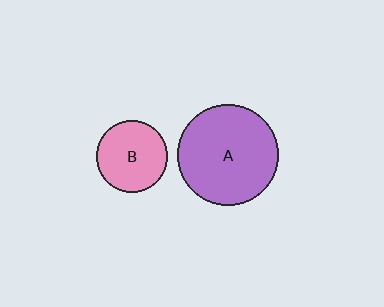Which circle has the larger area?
Circle A (purple).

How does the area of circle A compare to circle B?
Approximately 2.0 times.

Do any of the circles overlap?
No, none of the circles overlap.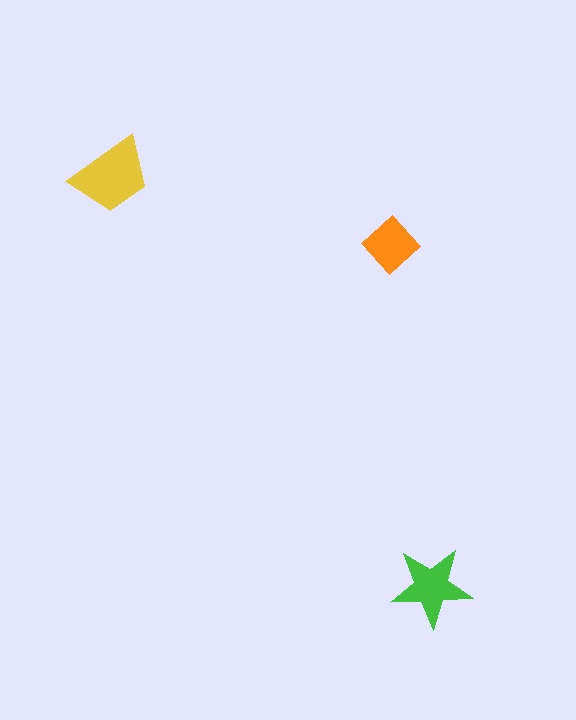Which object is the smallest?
The orange diamond.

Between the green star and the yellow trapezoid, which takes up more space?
The yellow trapezoid.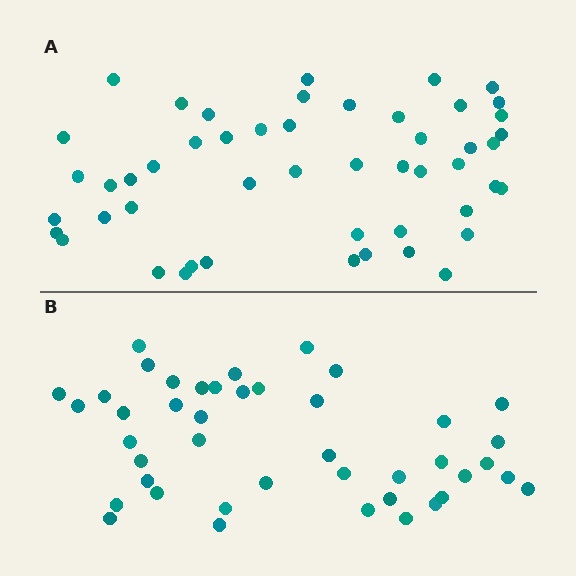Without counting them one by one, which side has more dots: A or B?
Region A (the top region) has more dots.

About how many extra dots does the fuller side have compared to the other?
Region A has roughly 8 or so more dots than region B.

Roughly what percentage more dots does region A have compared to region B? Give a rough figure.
About 15% more.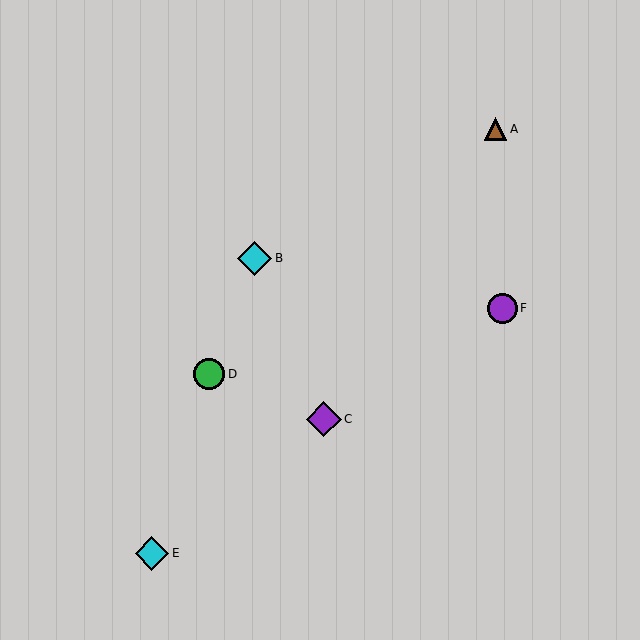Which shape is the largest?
The purple diamond (labeled C) is the largest.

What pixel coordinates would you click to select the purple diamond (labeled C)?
Click at (324, 419) to select the purple diamond C.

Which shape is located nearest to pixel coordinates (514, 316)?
The purple circle (labeled F) at (502, 308) is nearest to that location.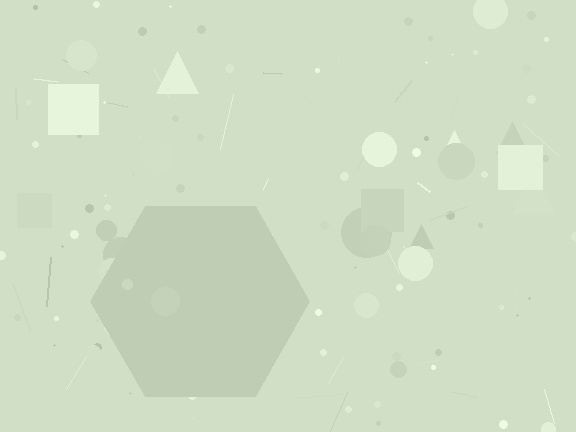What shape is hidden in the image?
A hexagon is hidden in the image.